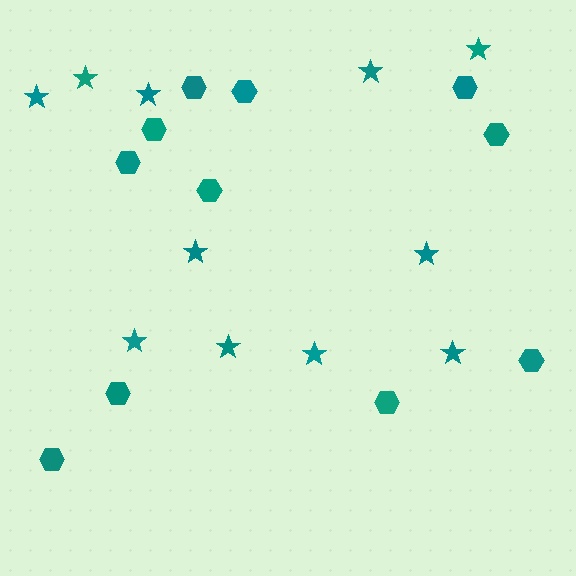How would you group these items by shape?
There are 2 groups: one group of hexagons (11) and one group of stars (11).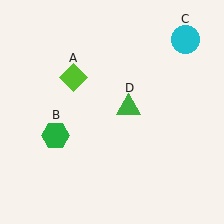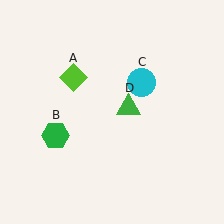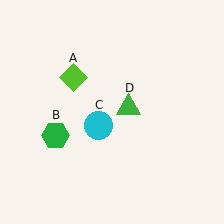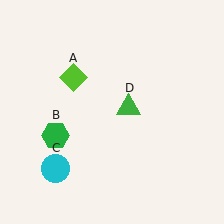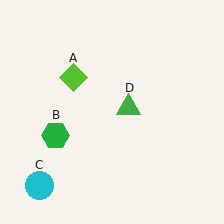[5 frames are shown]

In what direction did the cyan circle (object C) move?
The cyan circle (object C) moved down and to the left.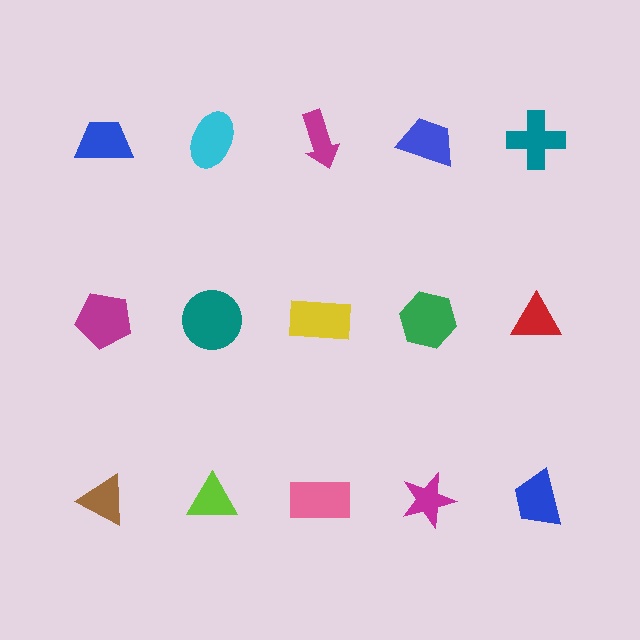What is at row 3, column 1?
A brown triangle.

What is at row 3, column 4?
A magenta star.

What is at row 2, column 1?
A magenta pentagon.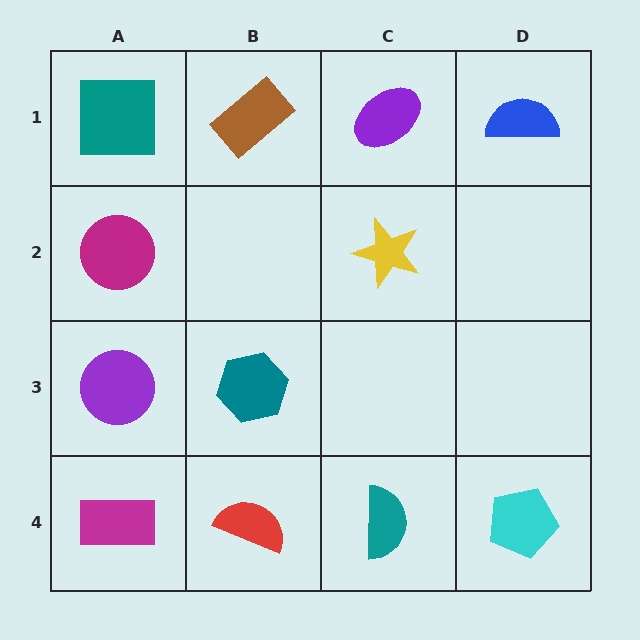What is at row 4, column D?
A cyan pentagon.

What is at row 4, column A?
A magenta rectangle.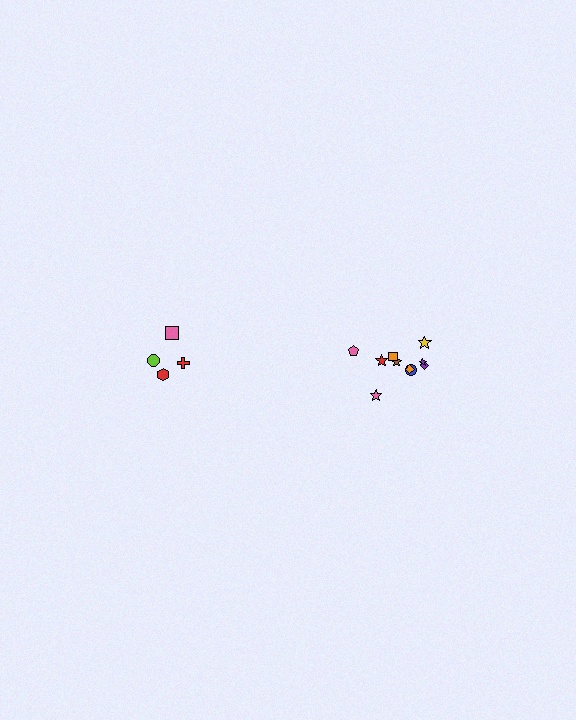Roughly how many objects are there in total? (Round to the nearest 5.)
Roughly 15 objects in total.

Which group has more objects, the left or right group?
The right group.